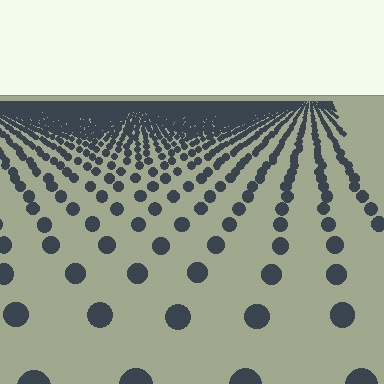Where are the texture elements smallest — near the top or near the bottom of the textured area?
Near the top.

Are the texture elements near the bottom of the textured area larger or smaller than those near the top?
Larger. Near the bottom, elements are closer to the viewer and appear at a bigger on-screen size.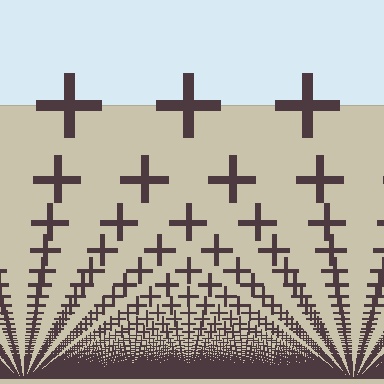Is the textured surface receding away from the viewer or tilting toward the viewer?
The surface appears to tilt toward the viewer. Texture elements get larger and sparser toward the top.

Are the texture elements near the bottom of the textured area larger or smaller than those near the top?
Smaller. The gradient is inverted — elements near the bottom are smaller and denser.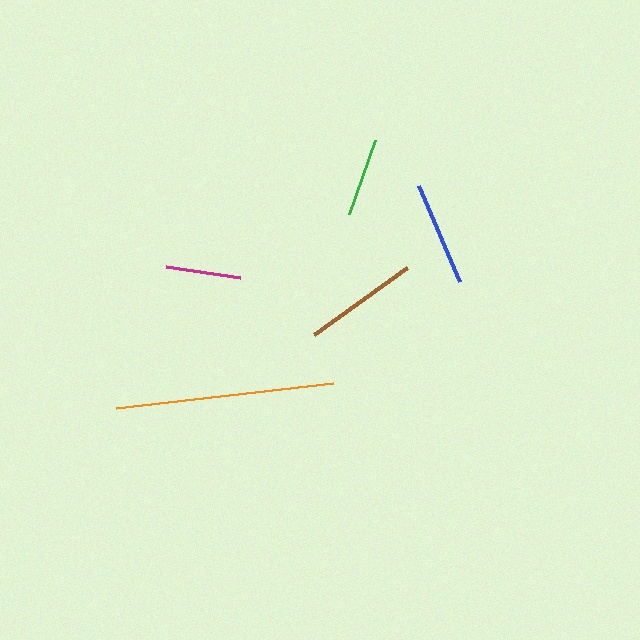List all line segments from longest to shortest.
From longest to shortest: orange, brown, blue, green, magenta.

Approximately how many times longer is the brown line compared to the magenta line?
The brown line is approximately 1.5 times the length of the magenta line.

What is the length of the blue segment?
The blue segment is approximately 104 pixels long.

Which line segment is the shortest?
The magenta line is the shortest at approximately 75 pixels.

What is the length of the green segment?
The green segment is approximately 78 pixels long.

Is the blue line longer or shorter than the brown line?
The brown line is longer than the blue line.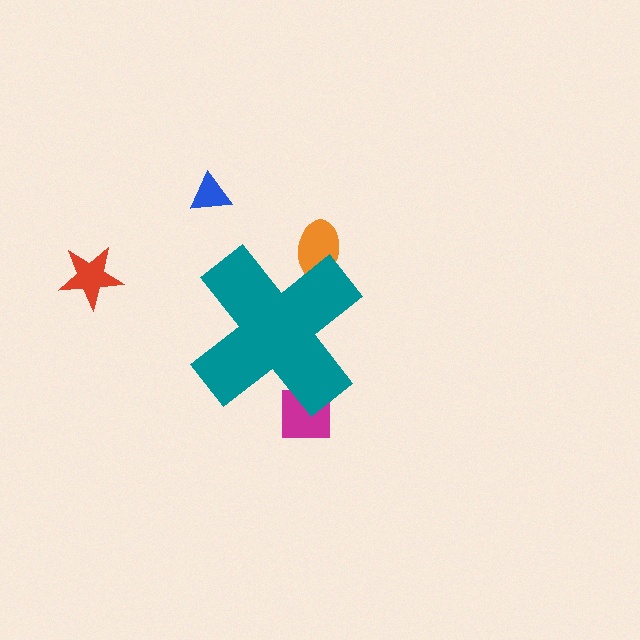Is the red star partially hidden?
No, the red star is fully visible.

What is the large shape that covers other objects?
A teal cross.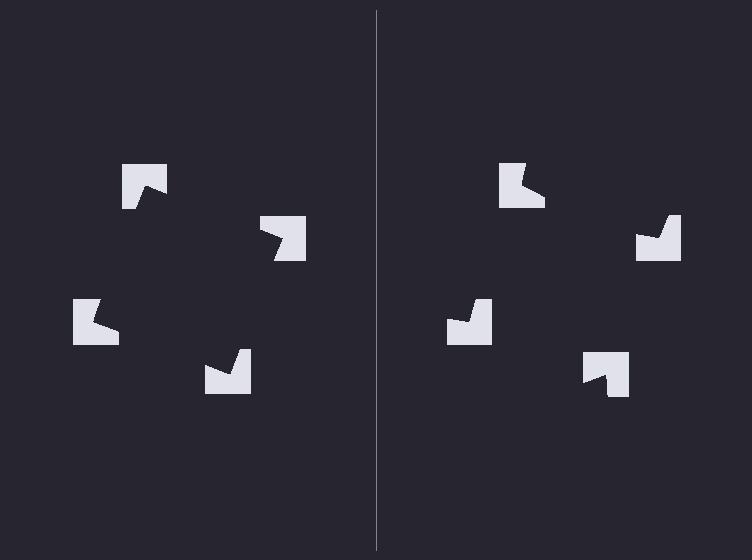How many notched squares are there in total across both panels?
8 — 4 on each side.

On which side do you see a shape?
An illusory square appears on the left side. On the right side the wedge cuts are rotated, so no coherent shape forms.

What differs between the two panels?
The notched squares are positioned identically on both sides; only the wedge orientations differ. On the left they align to a square; on the right they are misaligned.